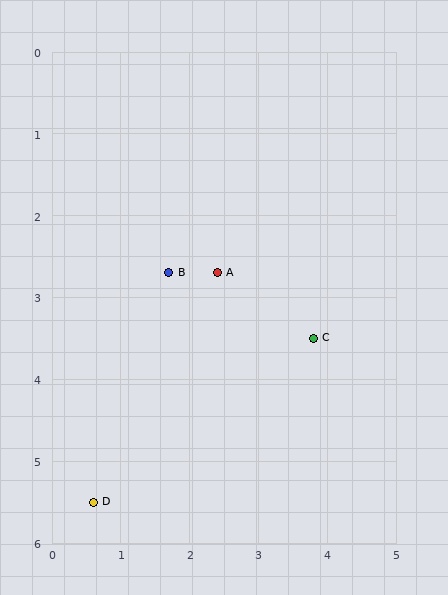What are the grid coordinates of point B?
Point B is at approximately (1.7, 2.7).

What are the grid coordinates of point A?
Point A is at approximately (2.4, 2.7).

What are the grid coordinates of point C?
Point C is at approximately (3.8, 3.5).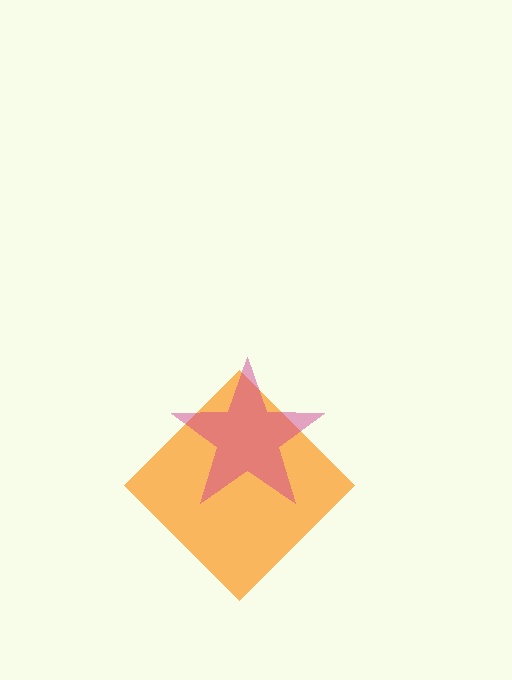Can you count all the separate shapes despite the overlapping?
Yes, there are 2 separate shapes.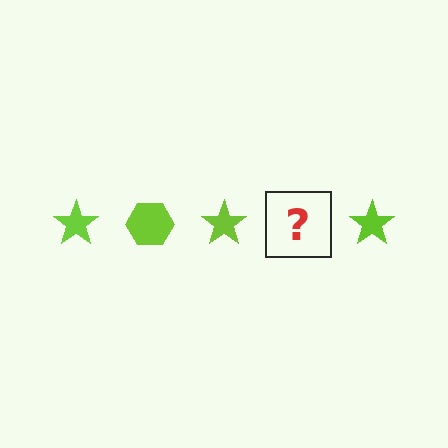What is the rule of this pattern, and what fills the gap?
The rule is that the pattern cycles through star, hexagon shapes in lime. The gap should be filled with a lime hexagon.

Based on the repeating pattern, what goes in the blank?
The blank should be a lime hexagon.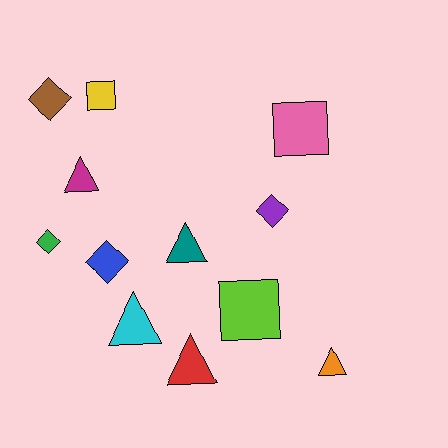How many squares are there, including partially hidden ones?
There are 3 squares.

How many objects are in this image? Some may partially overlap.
There are 12 objects.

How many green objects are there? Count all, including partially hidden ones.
There is 1 green object.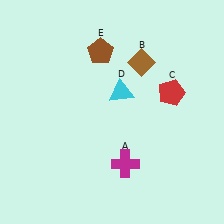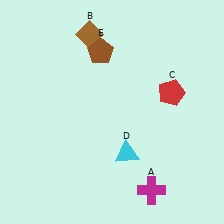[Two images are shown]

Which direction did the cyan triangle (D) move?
The cyan triangle (D) moved down.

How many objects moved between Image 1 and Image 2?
3 objects moved between the two images.